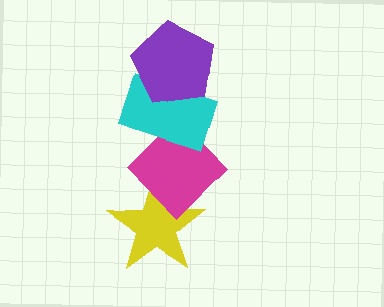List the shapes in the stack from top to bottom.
From top to bottom: the purple pentagon, the cyan rectangle, the magenta diamond, the yellow star.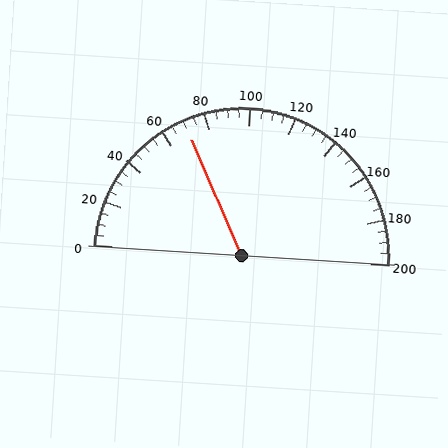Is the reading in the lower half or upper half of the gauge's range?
The reading is in the lower half of the range (0 to 200).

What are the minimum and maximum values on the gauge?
The gauge ranges from 0 to 200.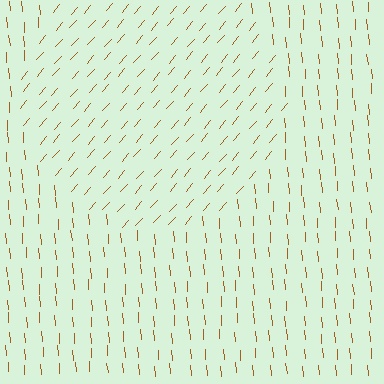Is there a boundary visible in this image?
Yes, there is a texture boundary formed by a change in line orientation.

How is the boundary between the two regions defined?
The boundary is defined purely by a change in line orientation (approximately 45 degrees difference). All lines are the same color and thickness.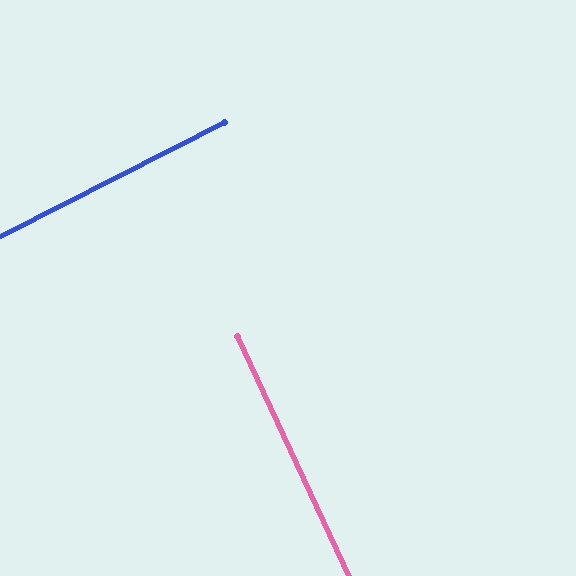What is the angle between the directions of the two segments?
Approximately 88 degrees.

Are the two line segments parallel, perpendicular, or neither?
Perpendicular — they meet at approximately 88°.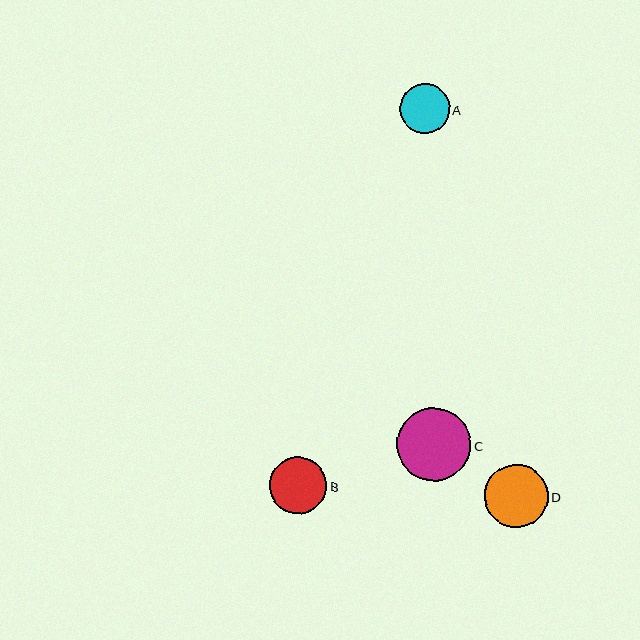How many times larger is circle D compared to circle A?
Circle D is approximately 1.3 times the size of circle A.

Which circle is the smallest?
Circle A is the smallest with a size of approximately 50 pixels.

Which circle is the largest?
Circle C is the largest with a size of approximately 74 pixels.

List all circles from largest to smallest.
From largest to smallest: C, D, B, A.